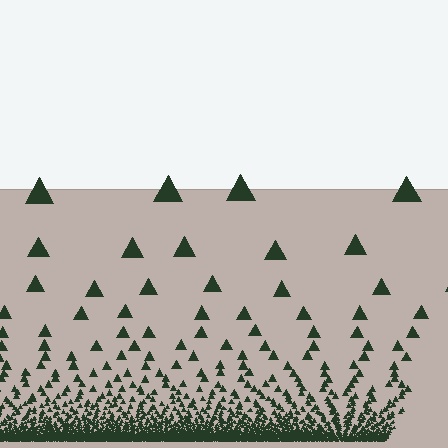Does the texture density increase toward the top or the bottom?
Density increases toward the bottom.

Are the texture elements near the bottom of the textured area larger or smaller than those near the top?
Smaller. The gradient is inverted — elements near the bottom are smaller and denser.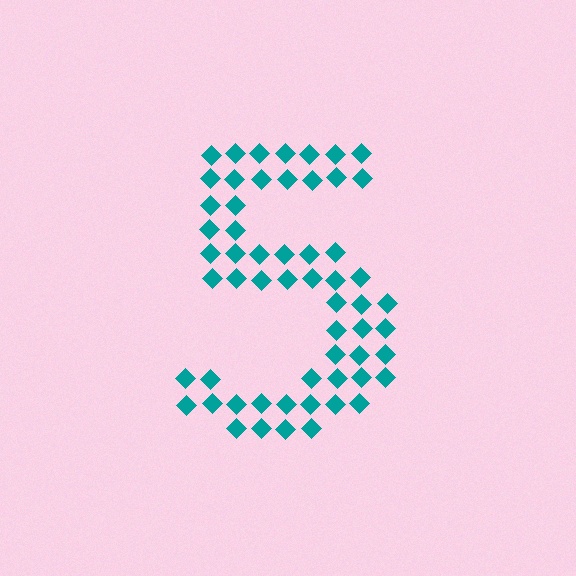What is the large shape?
The large shape is the digit 5.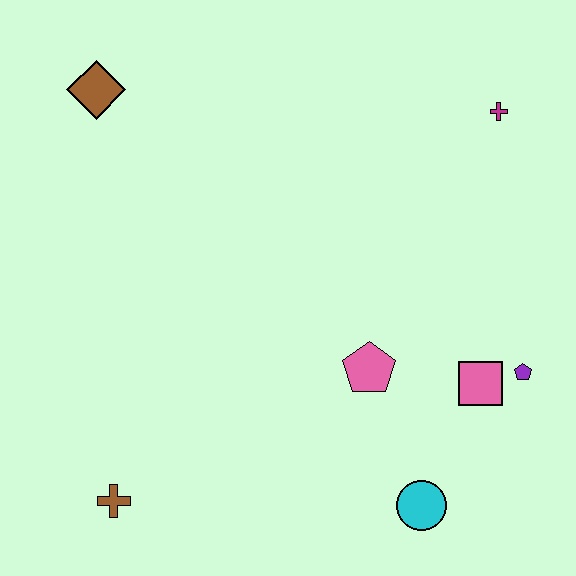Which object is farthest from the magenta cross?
The brown cross is farthest from the magenta cross.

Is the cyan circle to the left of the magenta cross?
Yes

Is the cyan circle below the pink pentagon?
Yes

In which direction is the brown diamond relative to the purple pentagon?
The brown diamond is to the left of the purple pentagon.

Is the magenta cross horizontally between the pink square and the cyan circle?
No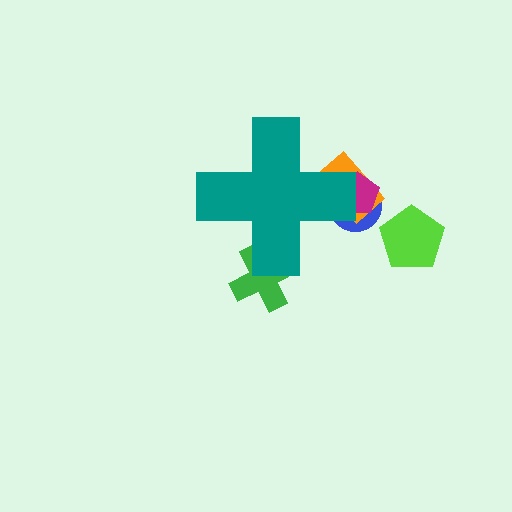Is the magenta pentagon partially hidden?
Yes, the magenta pentagon is partially hidden behind the teal cross.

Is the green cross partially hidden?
Yes, the green cross is partially hidden behind the teal cross.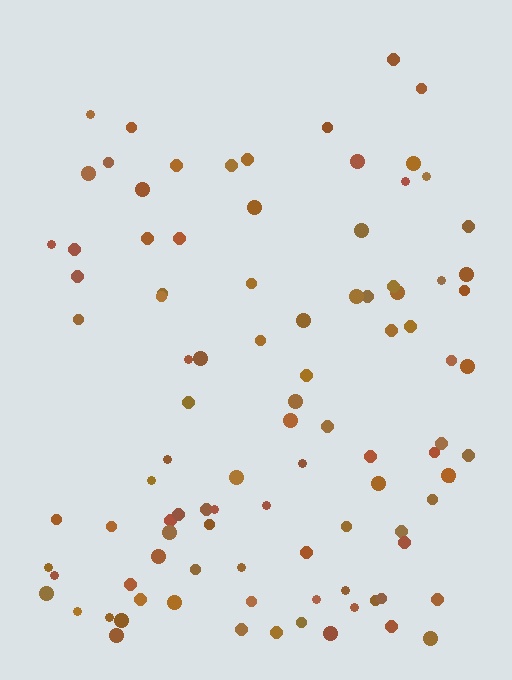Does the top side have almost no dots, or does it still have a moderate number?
Still a moderate number, just noticeably fewer than the bottom.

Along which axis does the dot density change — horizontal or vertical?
Vertical.